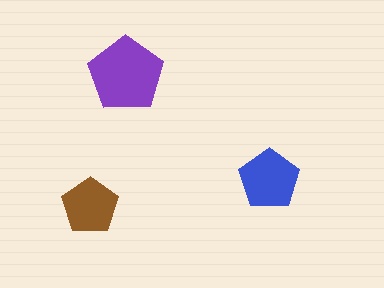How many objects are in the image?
There are 3 objects in the image.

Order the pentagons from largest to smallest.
the purple one, the blue one, the brown one.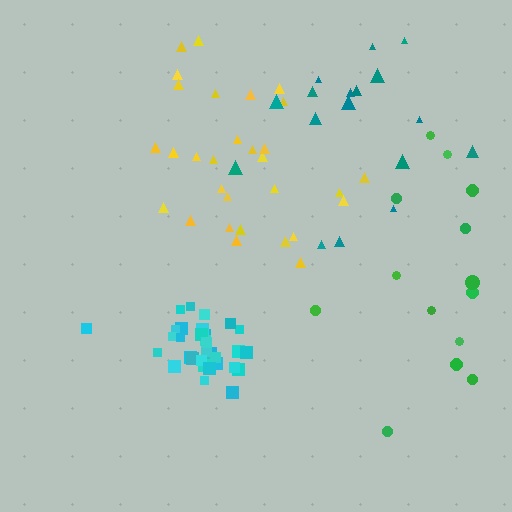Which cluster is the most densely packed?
Cyan.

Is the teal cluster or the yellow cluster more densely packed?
Yellow.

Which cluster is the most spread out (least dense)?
Green.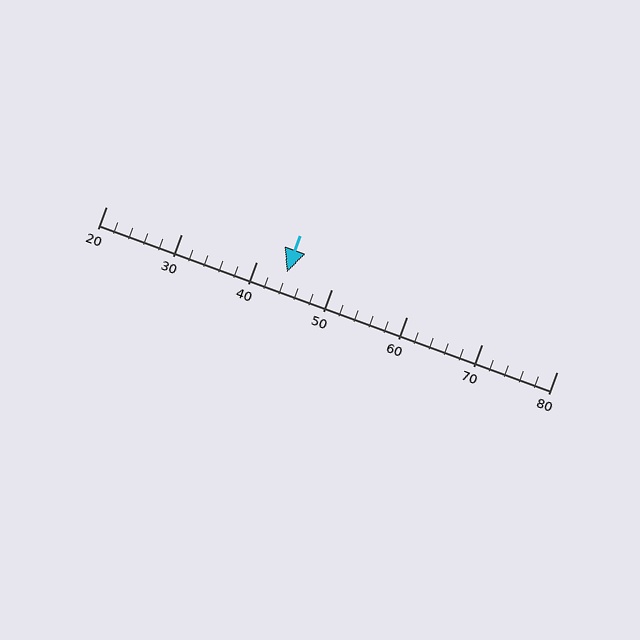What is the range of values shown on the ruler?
The ruler shows values from 20 to 80.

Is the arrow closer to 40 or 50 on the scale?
The arrow is closer to 40.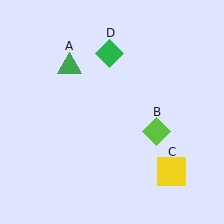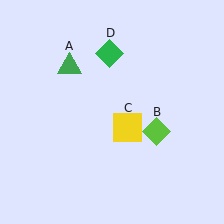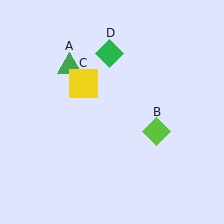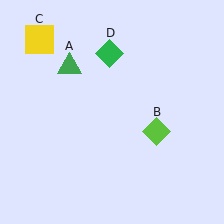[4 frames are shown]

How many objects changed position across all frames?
1 object changed position: yellow square (object C).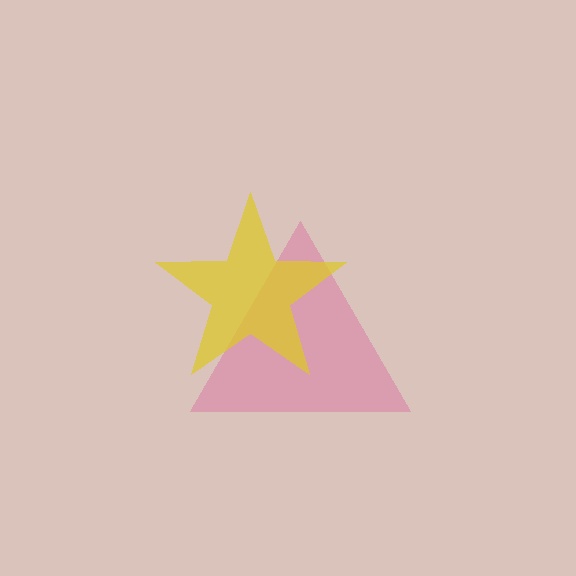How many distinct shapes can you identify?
There are 2 distinct shapes: a pink triangle, a yellow star.